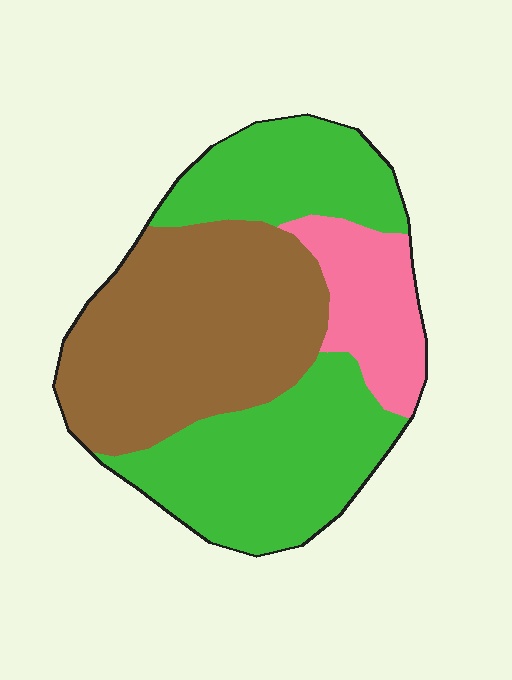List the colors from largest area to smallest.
From largest to smallest: green, brown, pink.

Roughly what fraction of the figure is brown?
Brown covers 40% of the figure.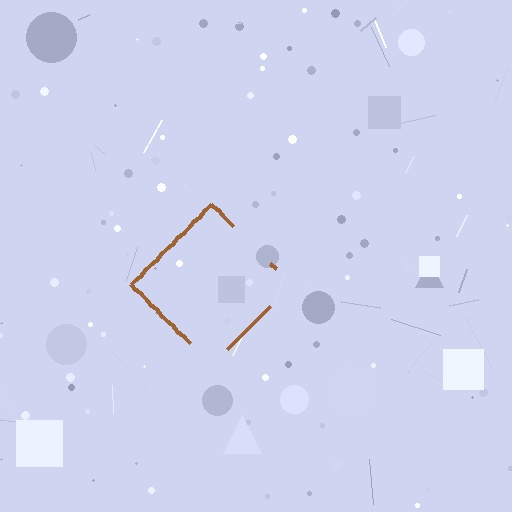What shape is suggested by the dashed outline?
The dashed outline suggests a diamond.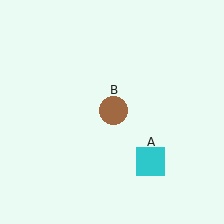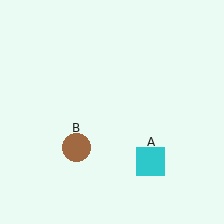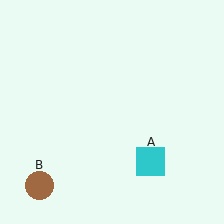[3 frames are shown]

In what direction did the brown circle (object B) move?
The brown circle (object B) moved down and to the left.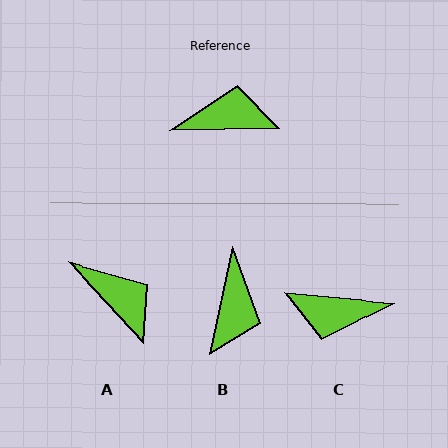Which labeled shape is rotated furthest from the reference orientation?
C, about 174 degrees away.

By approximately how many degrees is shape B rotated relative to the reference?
Approximately 103 degrees clockwise.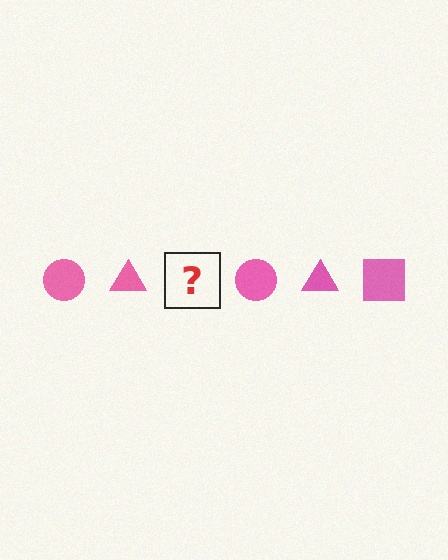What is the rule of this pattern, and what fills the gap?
The rule is that the pattern cycles through circle, triangle, square shapes in pink. The gap should be filled with a pink square.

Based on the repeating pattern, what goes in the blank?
The blank should be a pink square.